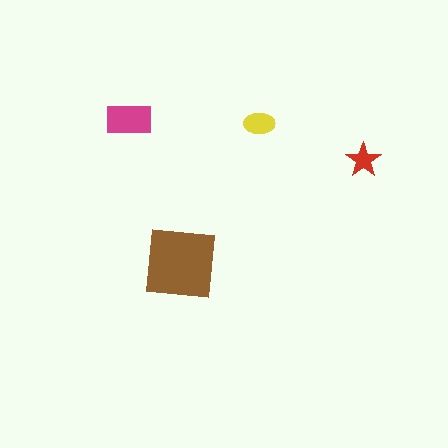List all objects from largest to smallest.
The brown square, the magenta rectangle, the yellow ellipse, the red star.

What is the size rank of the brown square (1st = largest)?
1st.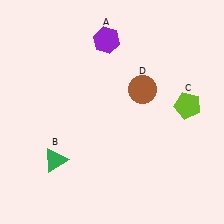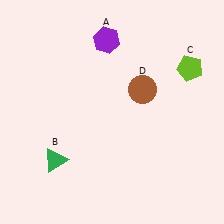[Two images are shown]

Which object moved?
The lime pentagon (C) moved up.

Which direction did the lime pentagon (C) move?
The lime pentagon (C) moved up.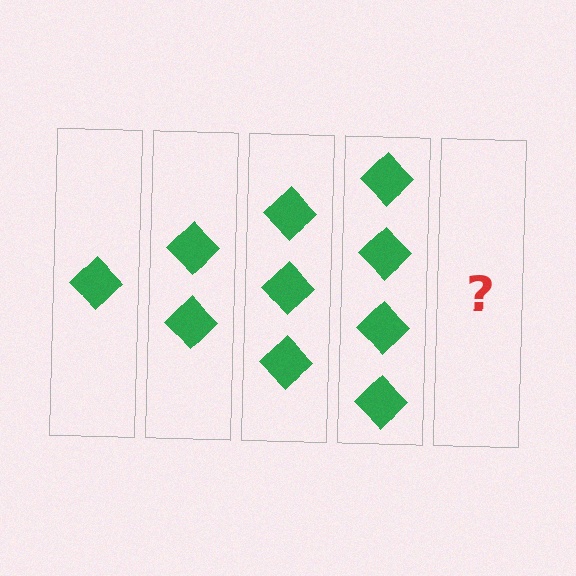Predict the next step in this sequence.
The next step is 5 diamonds.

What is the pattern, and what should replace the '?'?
The pattern is that each step adds one more diamond. The '?' should be 5 diamonds.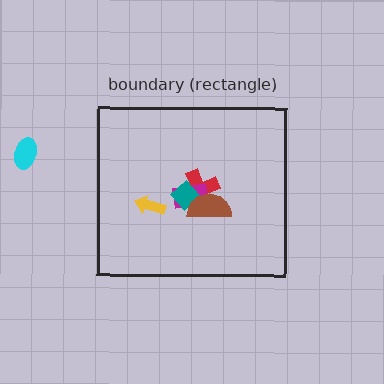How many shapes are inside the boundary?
5 inside, 1 outside.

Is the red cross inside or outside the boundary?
Inside.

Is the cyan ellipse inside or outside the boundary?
Outside.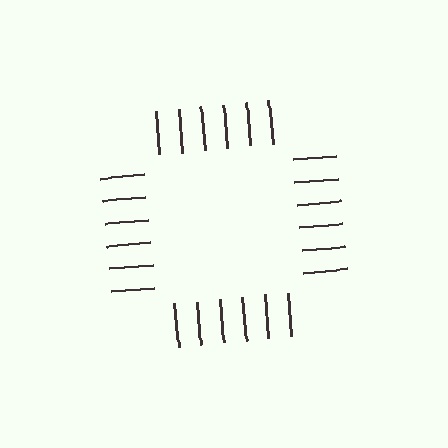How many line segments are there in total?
24 — 6 along each of the 4 edges.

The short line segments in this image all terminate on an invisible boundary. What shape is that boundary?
An illusory square — the line segments terminate on its edges but no continuous stroke is drawn.